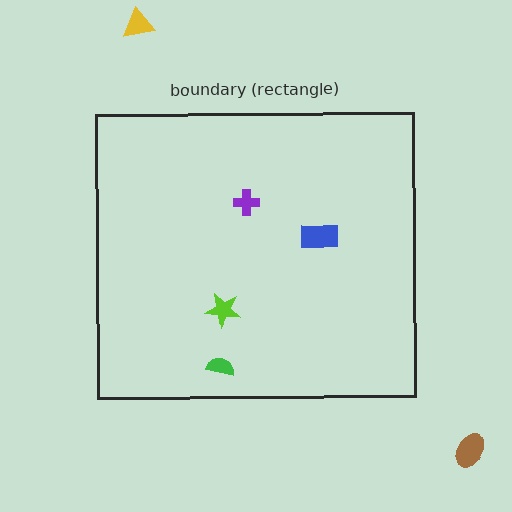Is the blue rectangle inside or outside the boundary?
Inside.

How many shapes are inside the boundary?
4 inside, 2 outside.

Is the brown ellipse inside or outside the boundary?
Outside.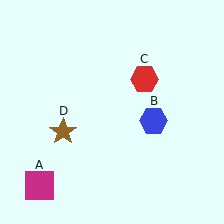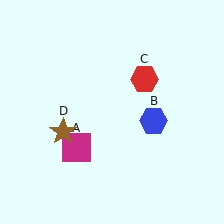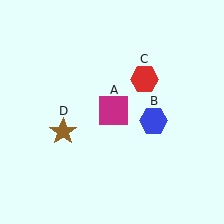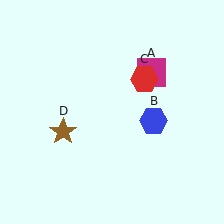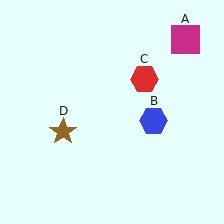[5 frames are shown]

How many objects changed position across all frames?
1 object changed position: magenta square (object A).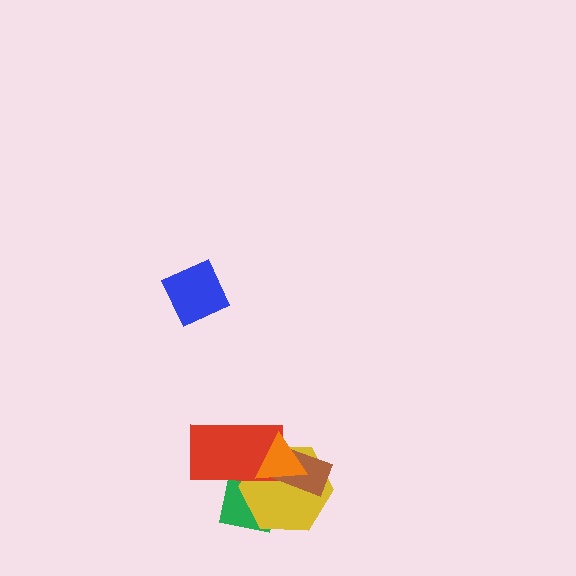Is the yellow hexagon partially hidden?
Yes, it is partially covered by another shape.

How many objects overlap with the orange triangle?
4 objects overlap with the orange triangle.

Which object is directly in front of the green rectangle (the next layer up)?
The yellow hexagon is directly in front of the green rectangle.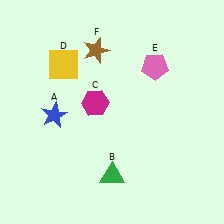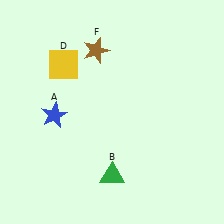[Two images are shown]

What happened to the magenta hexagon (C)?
The magenta hexagon (C) was removed in Image 2. It was in the top-left area of Image 1.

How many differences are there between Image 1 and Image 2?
There are 2 differences between the two images.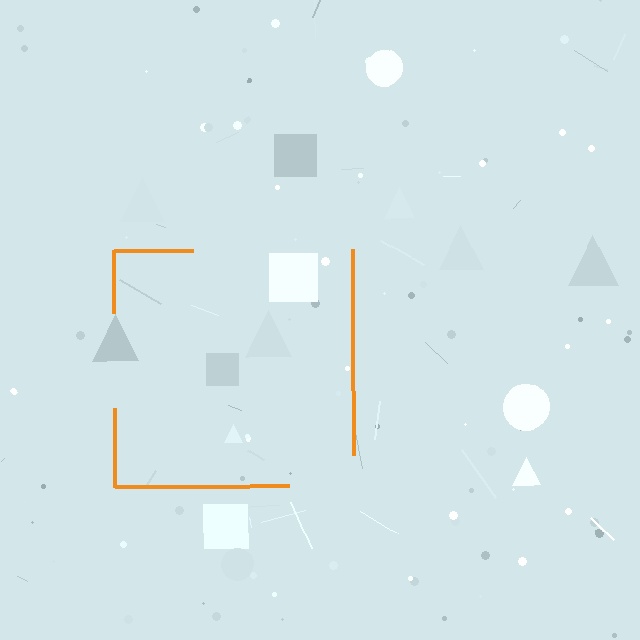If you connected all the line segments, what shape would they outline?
They would outline a square.